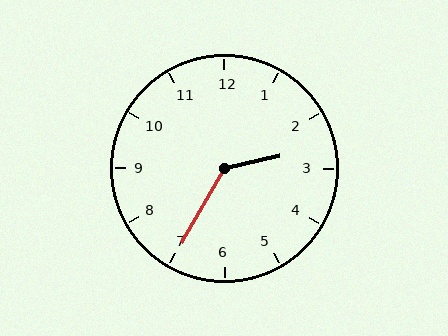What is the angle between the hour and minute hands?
Approximately 132 degrees.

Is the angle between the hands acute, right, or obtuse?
It is obtuse.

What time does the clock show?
2:35.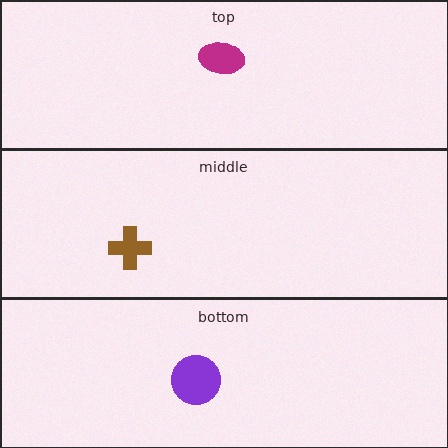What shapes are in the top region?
The magenta ellipse.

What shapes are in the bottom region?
The purple circle.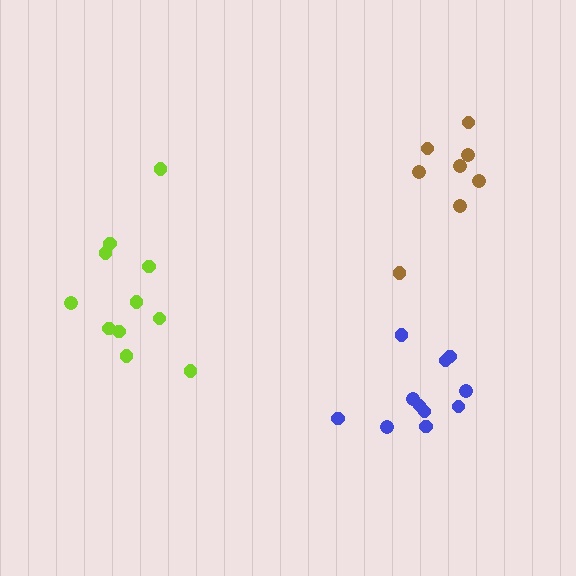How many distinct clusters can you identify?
There are 3 distinct clusters.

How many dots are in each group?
Group 1: 8 dots, Group 2: 11 dots, Group 3: 11 dots (30 total).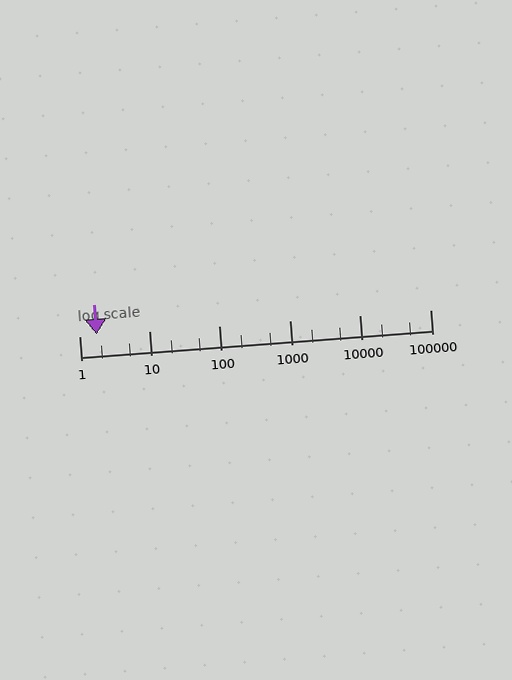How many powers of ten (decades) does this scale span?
The scale spans 5 decades, from 1 to 100000.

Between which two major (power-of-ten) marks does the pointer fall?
The pointer is between 1 and 10.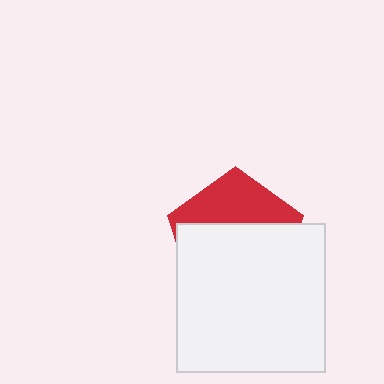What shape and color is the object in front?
The object in front is a white square.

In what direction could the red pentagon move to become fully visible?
The red pentagon could move up. That would shift it out from behind the white square entirely.